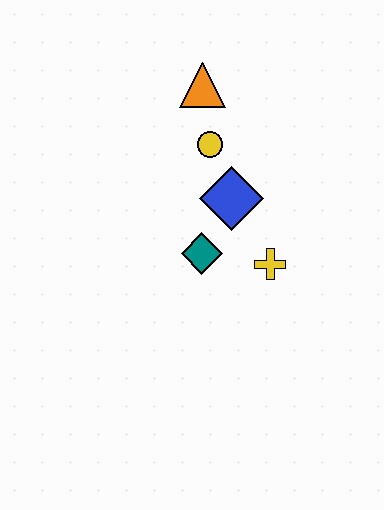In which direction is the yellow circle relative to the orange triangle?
The yellow circle is below the orange triangle.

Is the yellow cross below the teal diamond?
Yes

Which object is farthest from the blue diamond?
The orange triangle is farthest from the blue diamond.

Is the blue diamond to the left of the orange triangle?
No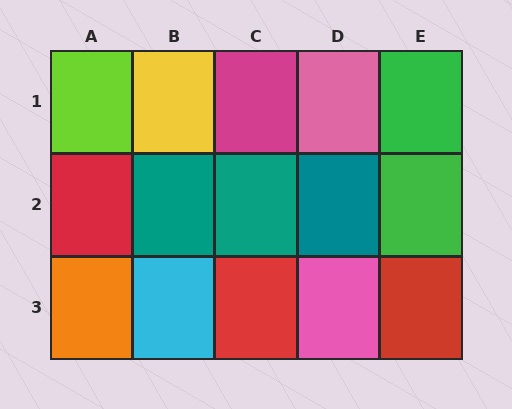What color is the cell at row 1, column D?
Pink.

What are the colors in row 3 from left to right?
Orange, cyan, red, pink, red.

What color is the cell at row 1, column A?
Lime.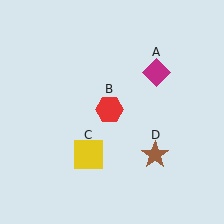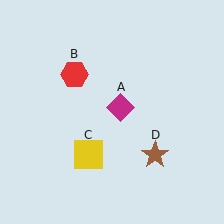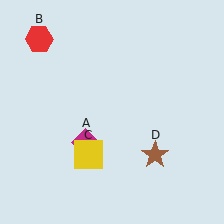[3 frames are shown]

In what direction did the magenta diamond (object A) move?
The magenta diamond (object A) moved down and to the left.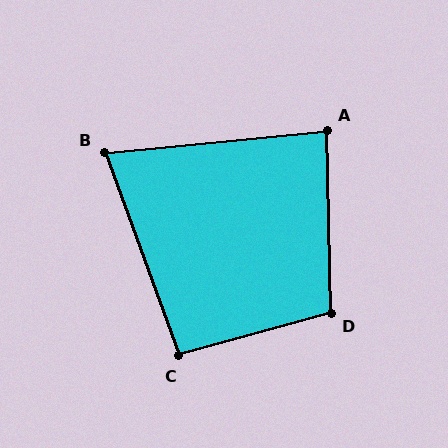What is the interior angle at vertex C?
Approximately 94 degrees (approximately right).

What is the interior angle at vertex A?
Approximately 86 degrees (approximately right).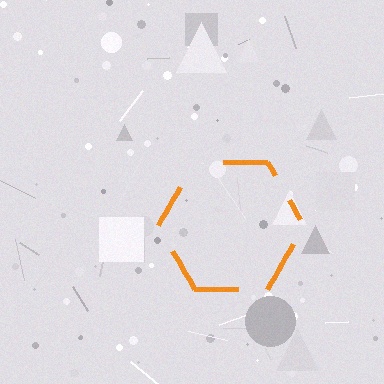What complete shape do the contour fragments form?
The contour fragments form a hexagon.